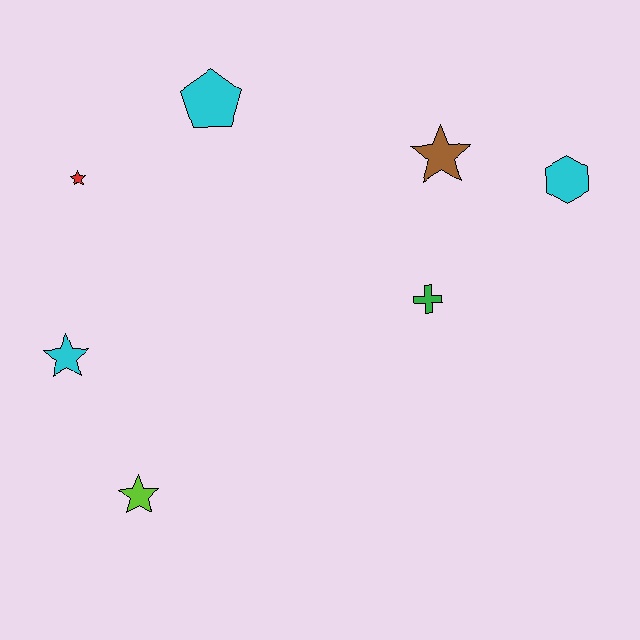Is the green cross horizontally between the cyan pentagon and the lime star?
No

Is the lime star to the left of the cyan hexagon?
Yes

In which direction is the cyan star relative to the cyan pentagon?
The cyan star is below the cyan pentagon.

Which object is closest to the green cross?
The brown star is closest to the green cross.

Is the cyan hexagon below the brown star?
Yes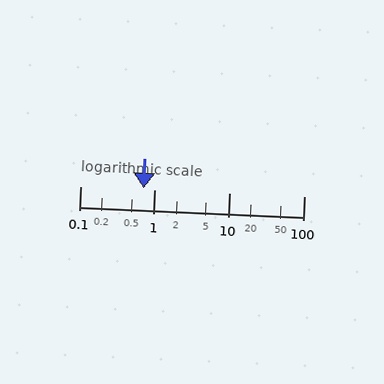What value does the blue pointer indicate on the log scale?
The pointer indicates approximately 0.7.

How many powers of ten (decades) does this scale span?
The scale spans 3 decades, from 0.1 to 100.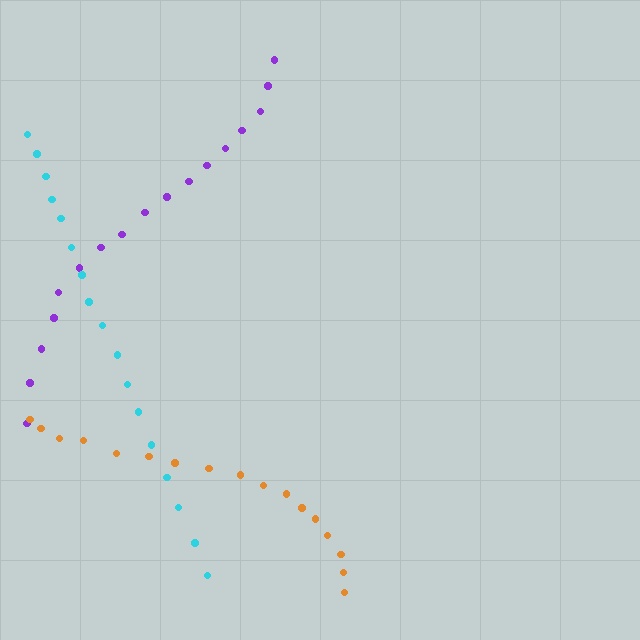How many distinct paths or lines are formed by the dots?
There are 3 distinct paths.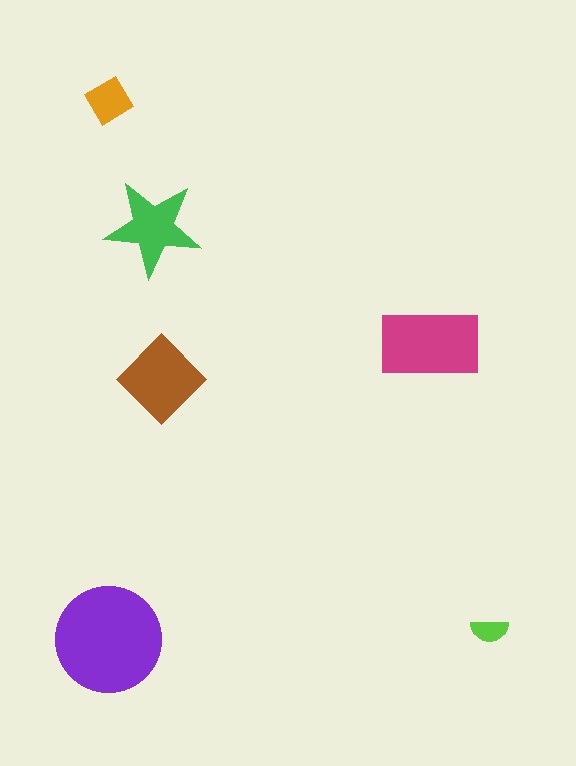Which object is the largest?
The purple circle.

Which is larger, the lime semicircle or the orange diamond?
The orange diamond.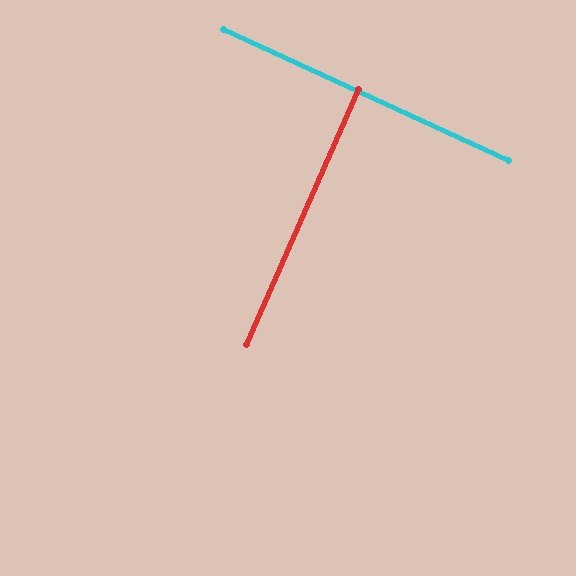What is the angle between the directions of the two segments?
Approximately 89 degrees.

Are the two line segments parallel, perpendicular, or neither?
Perpendicular — they meet at approximately 89°.